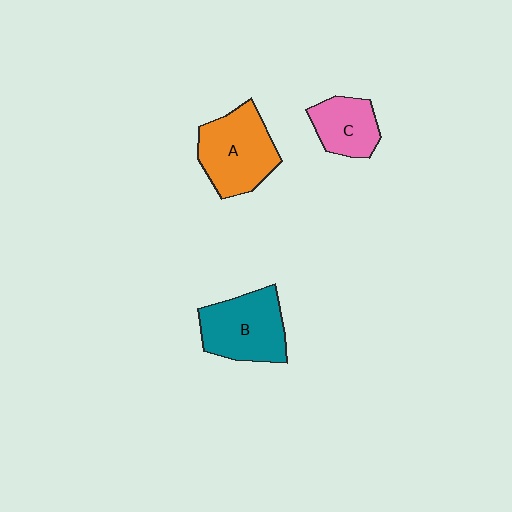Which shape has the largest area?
Shape A (orange).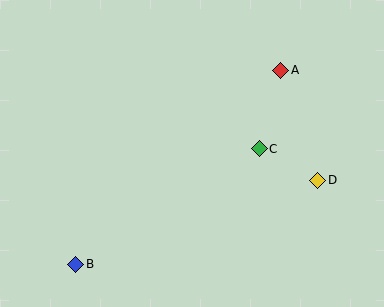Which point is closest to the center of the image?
Point C at (259, 149) is closest to the center.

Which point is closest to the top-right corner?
Point A is closest to the top-right corner.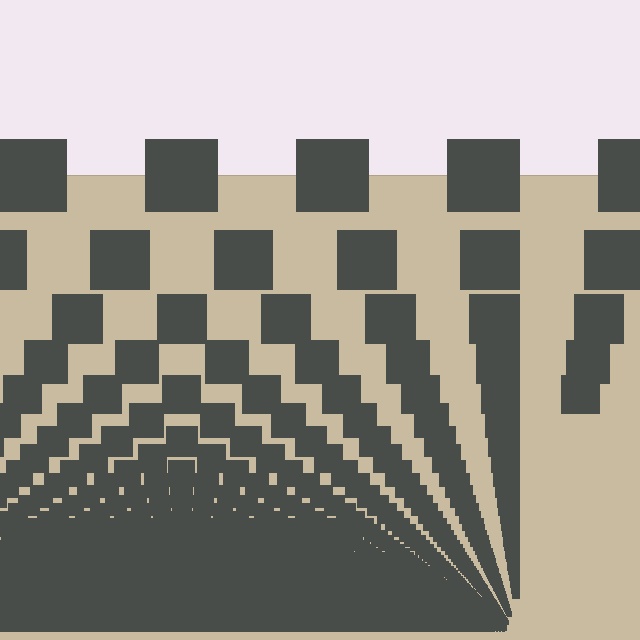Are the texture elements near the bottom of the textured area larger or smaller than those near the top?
Smaller. The gradient is inverted — elements near the bottom are smaller and denser.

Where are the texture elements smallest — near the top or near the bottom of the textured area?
Near the bottom.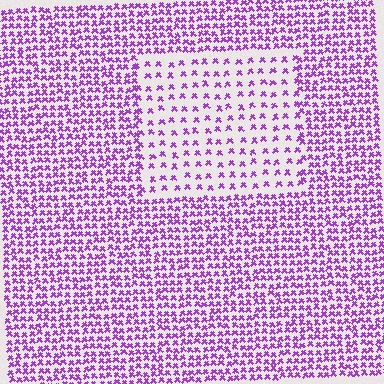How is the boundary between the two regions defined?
The boundary is defined by a change in element density (approximately 2.3x ratio). All elements are the same color, size, and shape.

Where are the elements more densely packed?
The elements are more densely packed outside the rectangle boundary.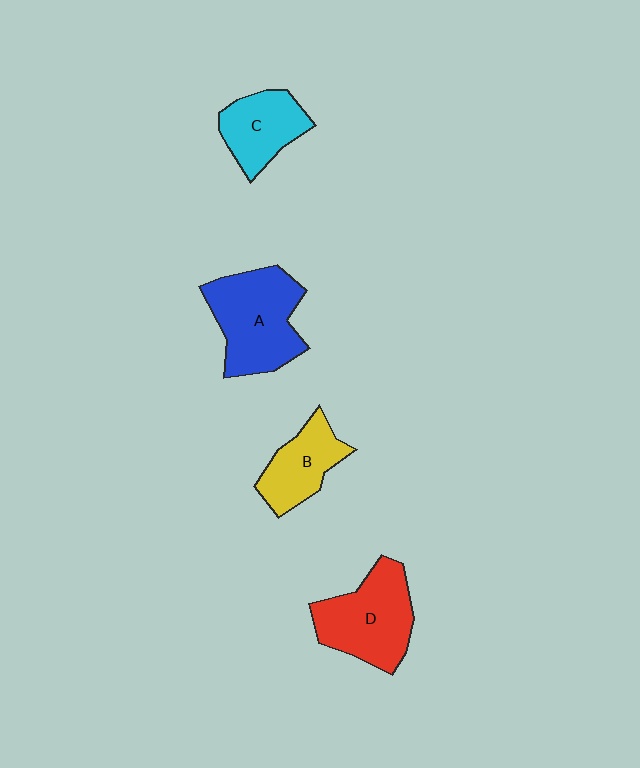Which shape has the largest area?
Shape A (blue).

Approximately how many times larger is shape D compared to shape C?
Approximately 1.4 times.